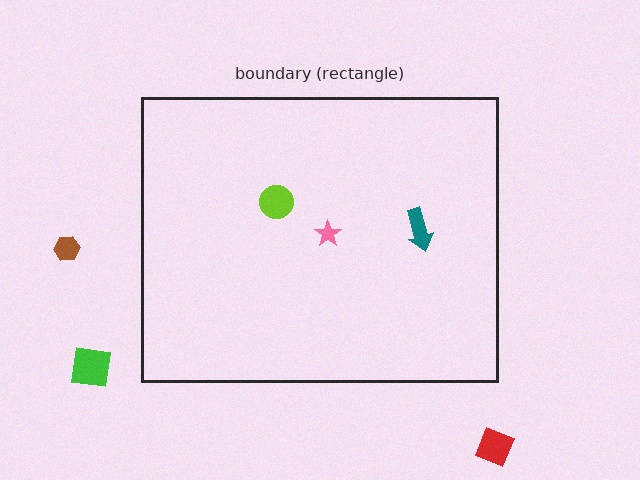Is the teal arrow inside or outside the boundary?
Inside.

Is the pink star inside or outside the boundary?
Inside.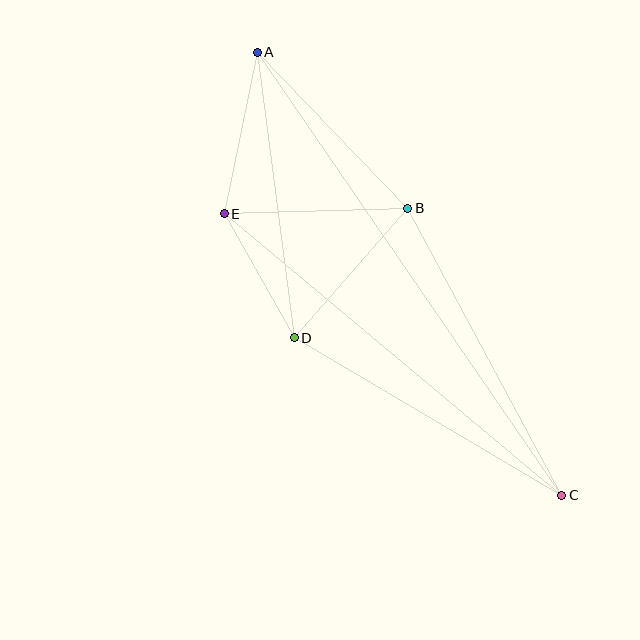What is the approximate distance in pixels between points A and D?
The distance between A and D is approximately 288 pixels.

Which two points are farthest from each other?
Points A and C are farthest from each other.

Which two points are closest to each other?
Points D and E are closest to each other.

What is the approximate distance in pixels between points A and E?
The distance between A and E is approximately 165 pixels.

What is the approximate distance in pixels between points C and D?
The distance between C and D is approximately 310 pixels.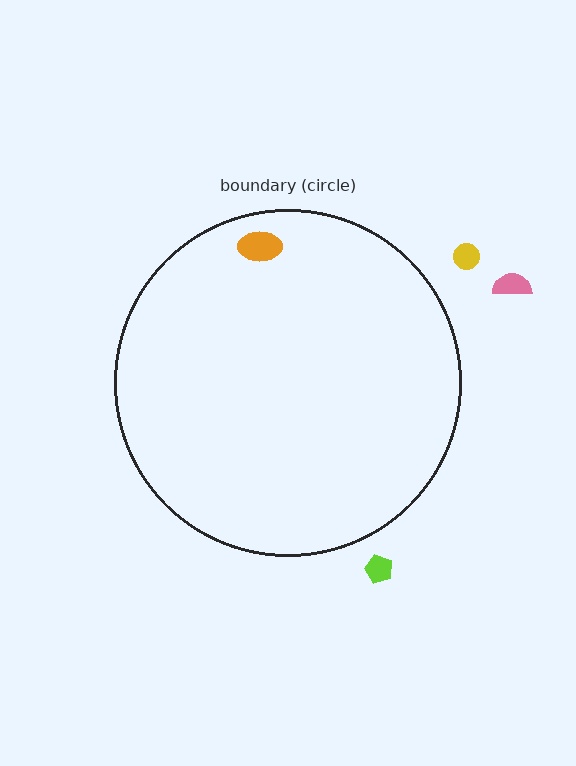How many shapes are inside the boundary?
1 inside, 3 outside.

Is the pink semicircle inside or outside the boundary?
Outside.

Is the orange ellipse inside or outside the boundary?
Inside.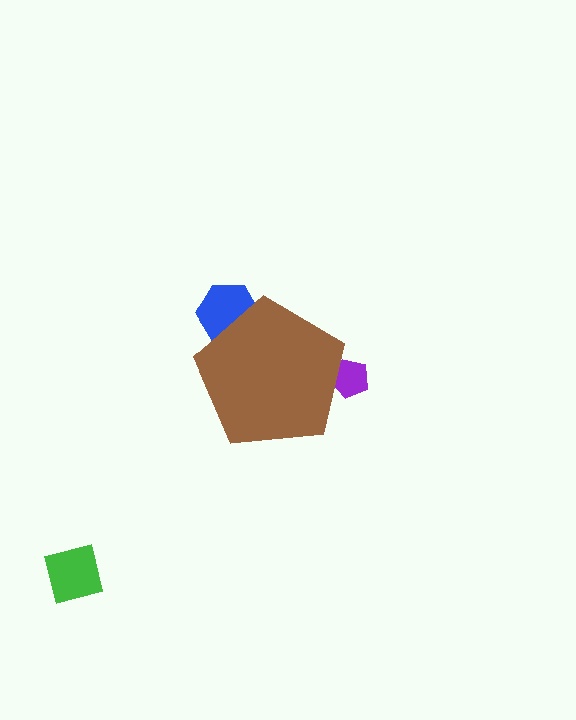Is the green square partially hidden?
No, the green square is fully visible.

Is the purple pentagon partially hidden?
Yes, the purple pentagon is partially hidden behind the brown pentagon.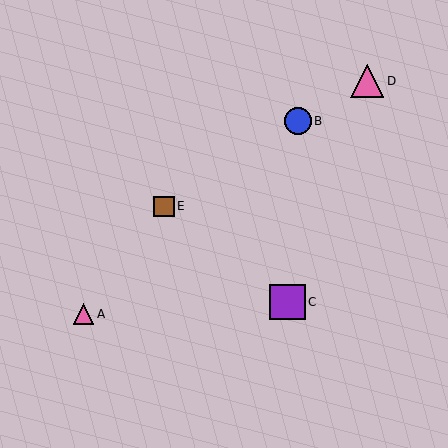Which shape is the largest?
The purple square (labeled C) is the largest.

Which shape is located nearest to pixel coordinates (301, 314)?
The purple square (labeled C) at (287, 302) is nearest to that location.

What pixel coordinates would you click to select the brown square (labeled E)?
Click at (164, 206) to select the brown square E.